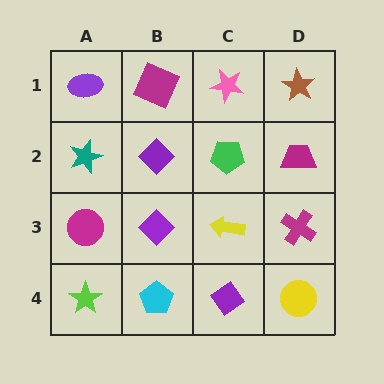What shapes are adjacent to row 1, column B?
A purple diamond (row 2, column B), a purple ellipse (row 1, column A), a pink star (row 1, column C).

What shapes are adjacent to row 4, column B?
A purple diamond (row 3, column B), a lime star (row 4, column A), a purple diamond (row 4, column C).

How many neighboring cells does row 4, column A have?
2.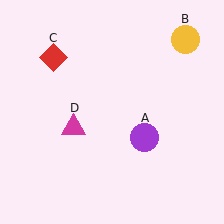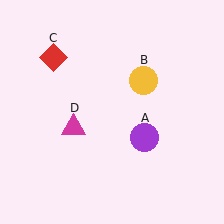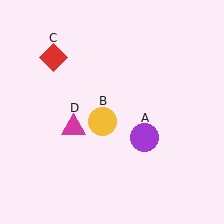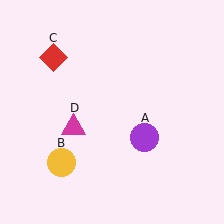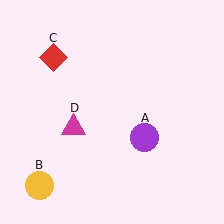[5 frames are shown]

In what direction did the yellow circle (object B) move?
The yellow circle (object B) moved down and to the left.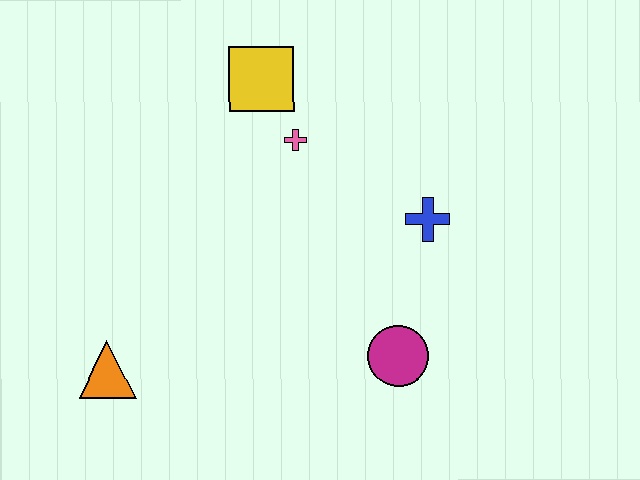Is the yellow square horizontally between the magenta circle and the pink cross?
No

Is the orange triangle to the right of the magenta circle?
No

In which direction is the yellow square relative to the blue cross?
The yellow square is to the left of the blue cross.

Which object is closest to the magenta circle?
The blue cross is closest to the magenta circle.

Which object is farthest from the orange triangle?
The blue cross is farthest from the orange triangle.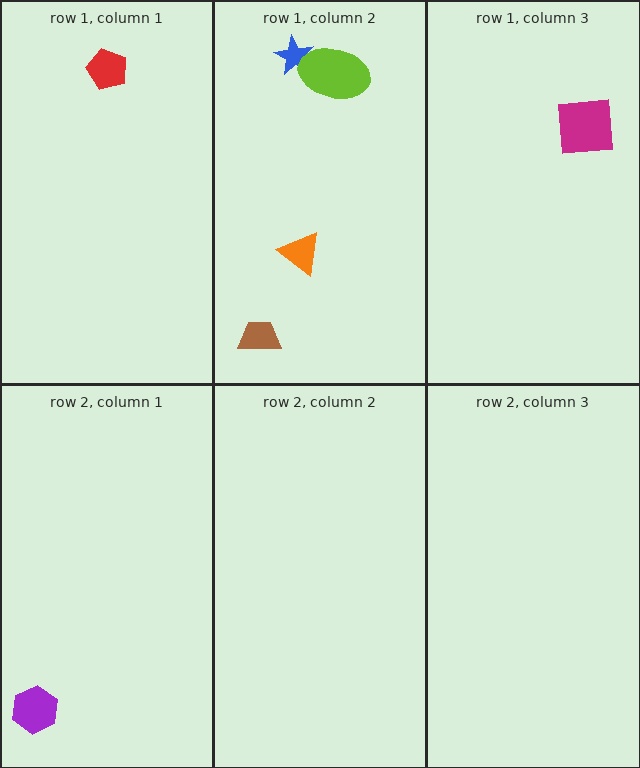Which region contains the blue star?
The row 1, column 2 region.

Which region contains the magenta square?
The row 1, column 3 region.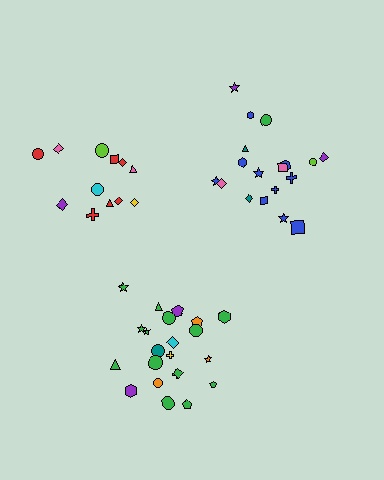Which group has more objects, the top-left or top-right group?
The top-right group.